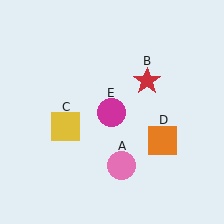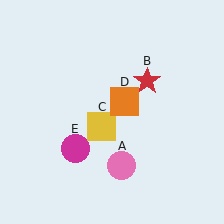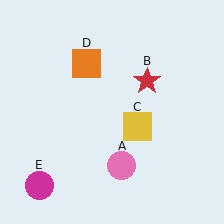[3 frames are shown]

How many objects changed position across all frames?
3 objects changed position: yellow square (object C), orange square (object D), magenta circle (object E).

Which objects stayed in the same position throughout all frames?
Pink circle (object A) and red star (object B) remained stationary.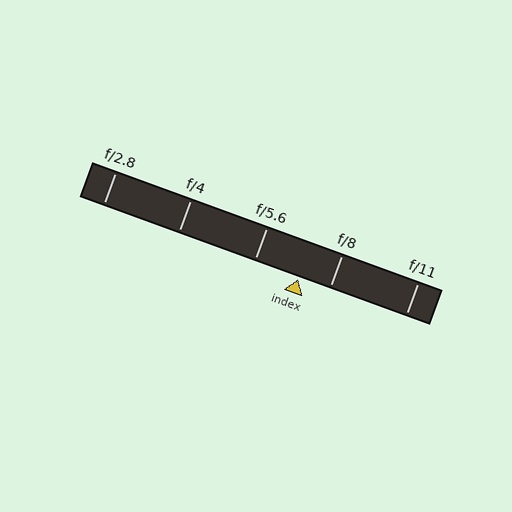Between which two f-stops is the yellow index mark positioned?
The index mark is between f/5.6 and f/8.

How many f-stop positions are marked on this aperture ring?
There are 5 f-stop positions marked.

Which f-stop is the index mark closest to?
The index mark is closest to f/8.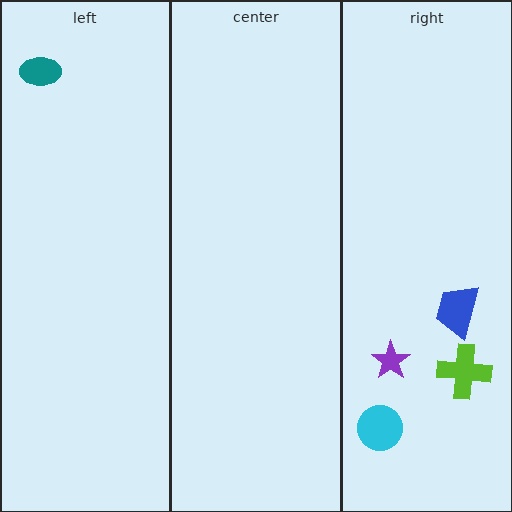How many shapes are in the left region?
1.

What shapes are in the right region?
The purple star, the lime cross, the cyan circle, the blue trapezoid.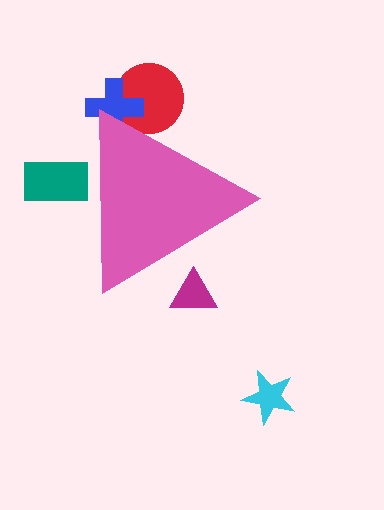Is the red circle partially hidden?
Yes, the red circle is partially hidden behind the pink triangle.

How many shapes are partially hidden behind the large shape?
4 shapes are partially hidden.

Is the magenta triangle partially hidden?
Yes, the magenta triangle is partially hidden behind the pink triangle.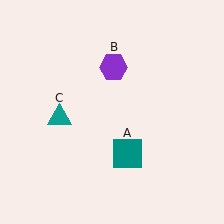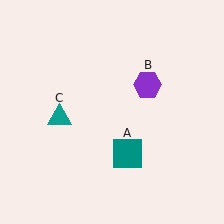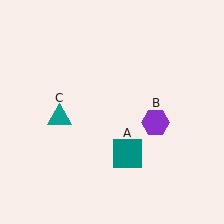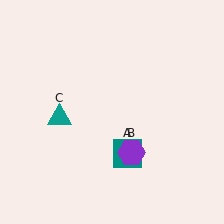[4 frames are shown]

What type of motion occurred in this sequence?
The purple hexagon (object B) rotated clockwise around the center of the scene.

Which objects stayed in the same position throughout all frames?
Teal square (object A) and teal triangle (object C) remained stationary.